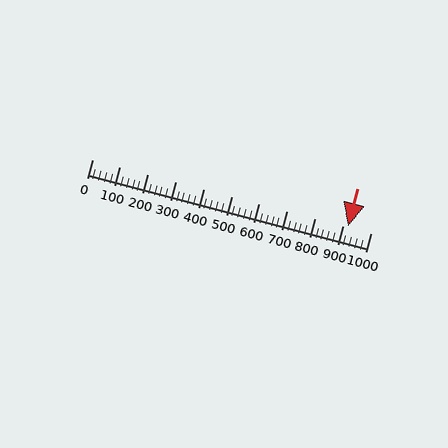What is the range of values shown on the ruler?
The ruler shows values from 0 to 1000.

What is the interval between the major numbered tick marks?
The major tick marks are spaced 100 units apart.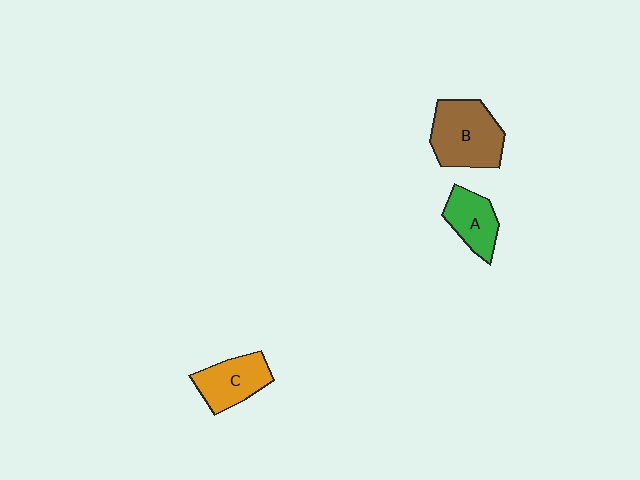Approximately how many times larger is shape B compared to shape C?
Approximately 1.4 times.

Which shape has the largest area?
Shape B (brown).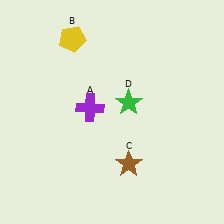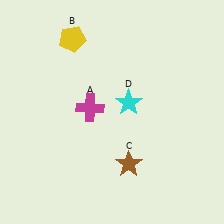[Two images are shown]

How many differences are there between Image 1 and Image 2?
There are 2 differences between the two images.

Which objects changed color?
A changed from purple to magenta. D changed from green to cyan.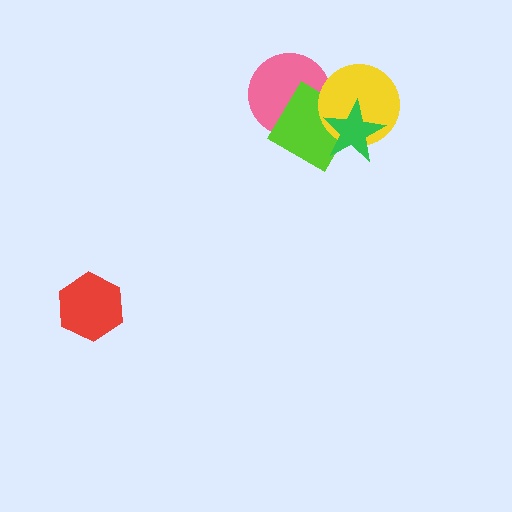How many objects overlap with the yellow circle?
3 objects overlap with the yellow circle.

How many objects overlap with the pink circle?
2 objects overlap with the pink circle.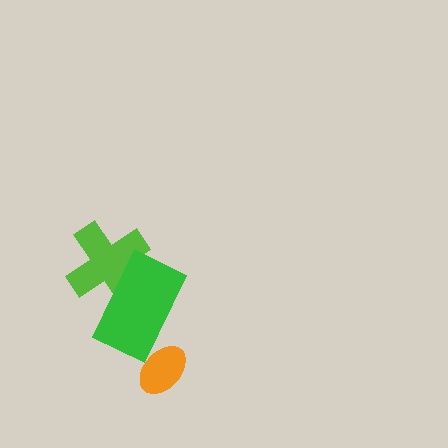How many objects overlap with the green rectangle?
2 objects overlap with the green rectangle.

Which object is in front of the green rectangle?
The orange ellipse is in front of the green rectangle.